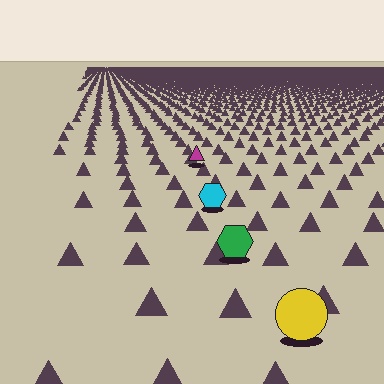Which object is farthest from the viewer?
The magenta triangle is farthest from the viewer. It appears smaller and the ground texture around it is denser.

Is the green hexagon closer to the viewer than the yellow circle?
No. The yellow circle is closer — you can tell from the texture gradient: the ground texture is coarser near it.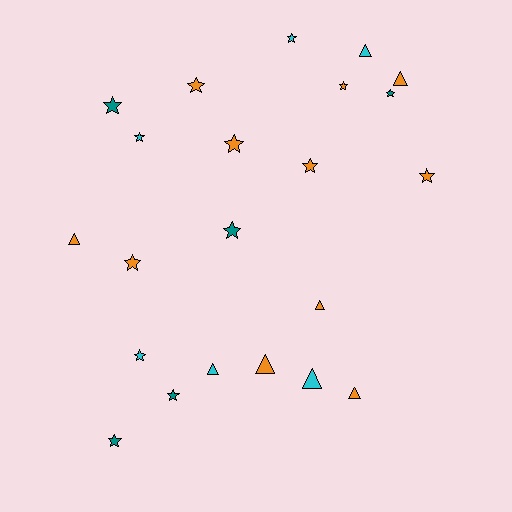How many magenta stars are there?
There are no magenta stars.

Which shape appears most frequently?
Star, with 14 objects.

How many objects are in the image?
There are 22 objects.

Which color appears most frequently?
Orange, with 11 objects.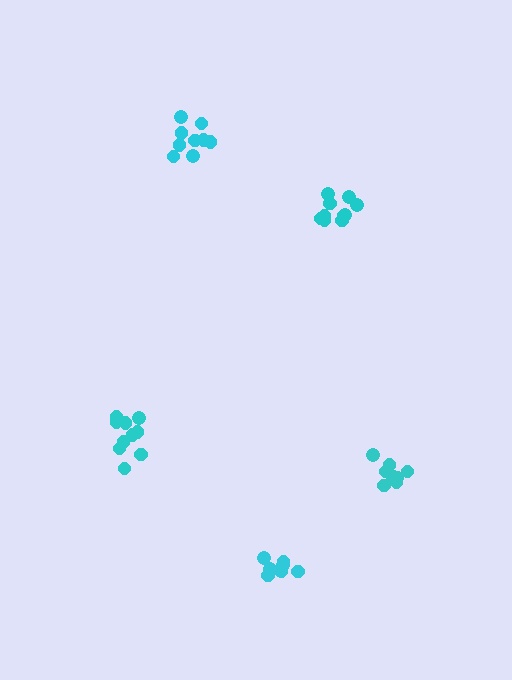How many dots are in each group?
Group 1: 10 dots, Group 2: 10 dots, Group 3: 10 dots, Group 4: 8 dots, Group 5: 8 dots (46 total).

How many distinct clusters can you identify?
There are 5 distinct clusters.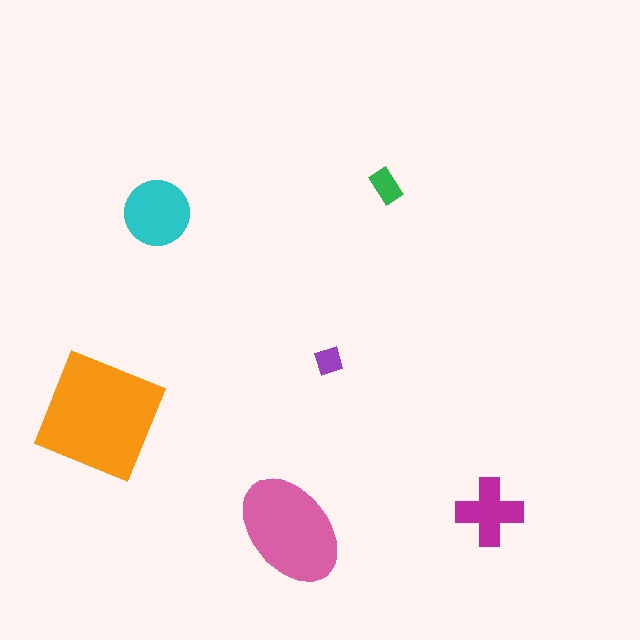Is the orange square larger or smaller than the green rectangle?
Larger.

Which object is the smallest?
The purple diamond.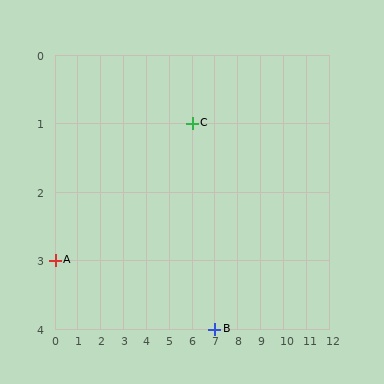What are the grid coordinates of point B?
Point B is at grid coordinates (7, 4).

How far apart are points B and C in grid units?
Points B and C are 1 column and 3 rows apart (about 3.2 grid units diagonally).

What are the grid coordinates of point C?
Point C is at grid coordinates (6, 1).